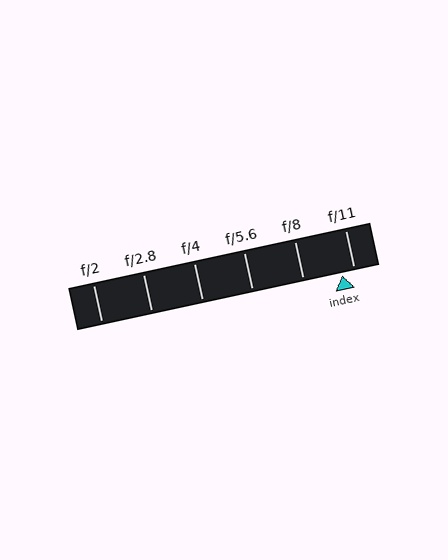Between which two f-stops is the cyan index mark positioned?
The index mark is between f/8 and f/11.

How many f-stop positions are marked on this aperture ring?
There are 6 f-stop positions marked.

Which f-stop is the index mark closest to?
The index mark is closest to f/11.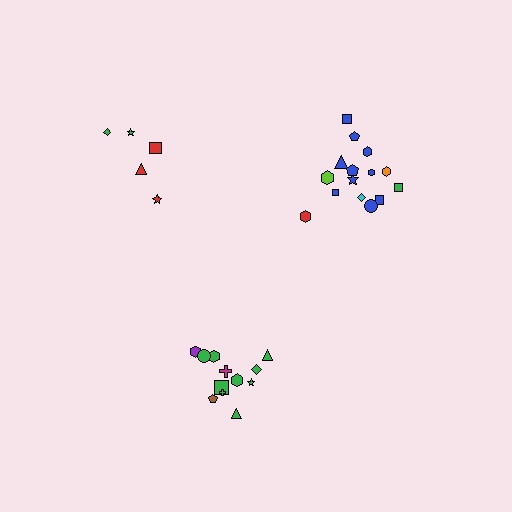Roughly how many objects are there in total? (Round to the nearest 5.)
Roughly 30 objects in total.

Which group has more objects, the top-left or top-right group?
The top-right group.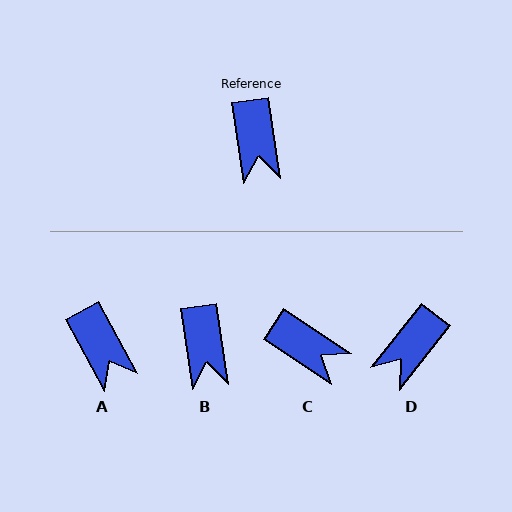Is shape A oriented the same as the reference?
No, it is off by about 20 degrees.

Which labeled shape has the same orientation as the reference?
B.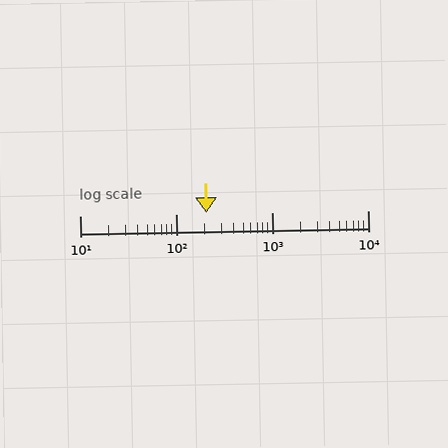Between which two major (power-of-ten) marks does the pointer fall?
The pointer is between 100 and 1000.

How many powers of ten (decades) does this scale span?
The scale spans 3 decades, from 10 to 10000.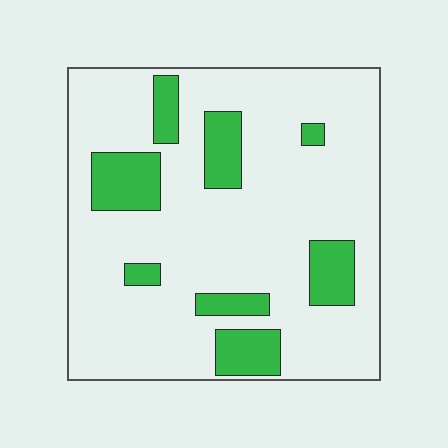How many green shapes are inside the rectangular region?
8.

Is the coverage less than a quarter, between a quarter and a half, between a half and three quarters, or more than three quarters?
Less than a quarter.